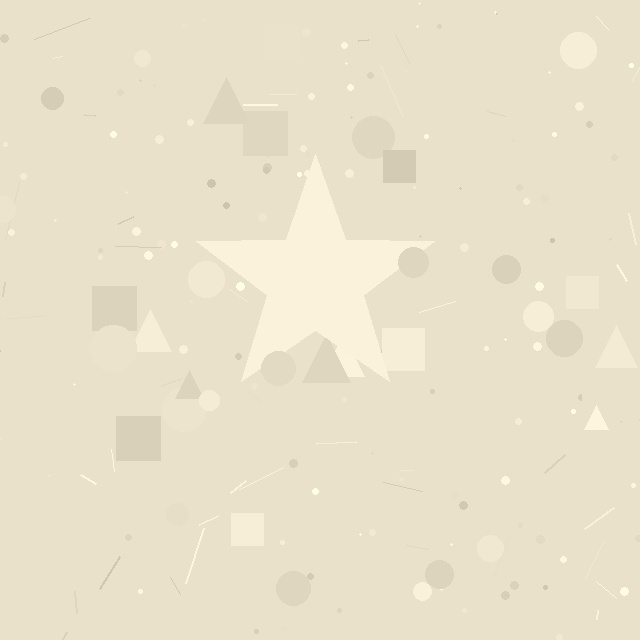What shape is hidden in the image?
A star is hidden in the image.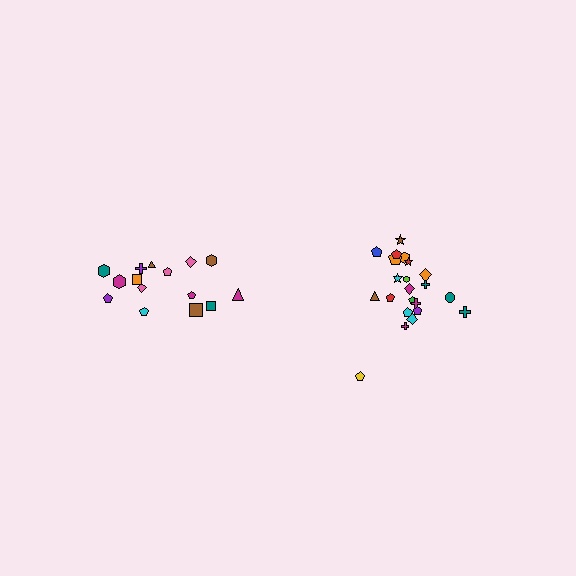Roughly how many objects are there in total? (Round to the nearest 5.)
Roughly 35 objects in total.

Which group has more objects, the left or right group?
The right group.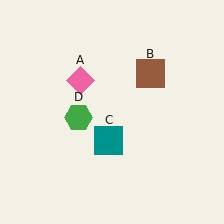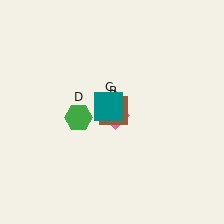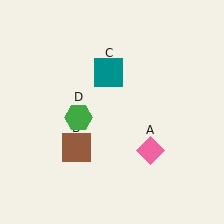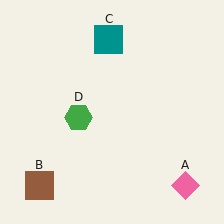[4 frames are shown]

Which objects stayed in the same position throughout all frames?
Green hexagon (object D) remained stationary.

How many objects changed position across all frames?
3 objects changed position: pink diamond (object A), brown square (object B), teal square (object C).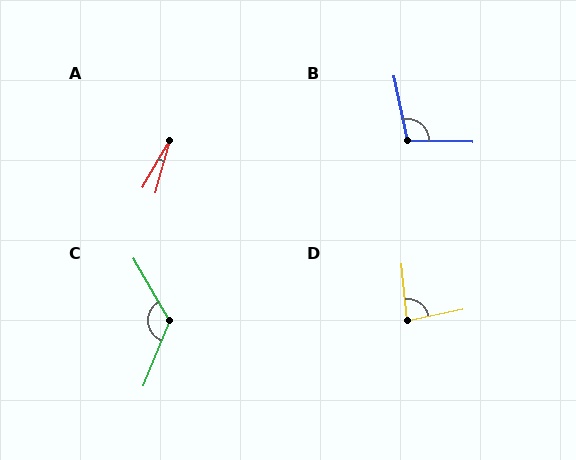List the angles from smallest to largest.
A (15°), D (84°), B (103°), C (128°).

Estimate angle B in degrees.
Approximately 103 degrees.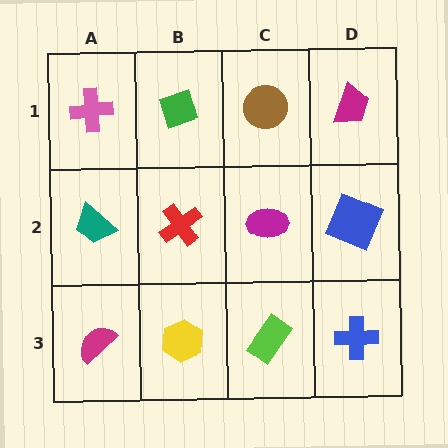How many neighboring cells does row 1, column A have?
2.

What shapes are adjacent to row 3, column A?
A teal trapezoid (row 2, column A), a yellow hexagon (row 3, column B).